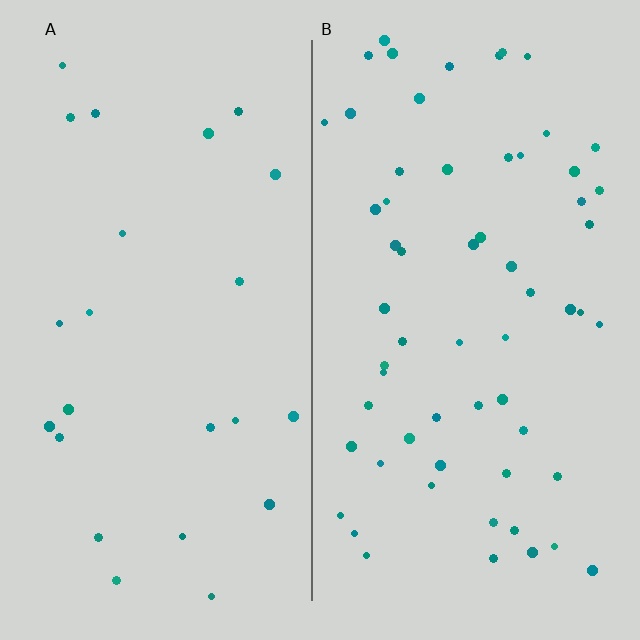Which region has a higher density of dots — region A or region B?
B (the right).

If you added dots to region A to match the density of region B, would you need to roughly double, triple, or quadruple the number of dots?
Approximately triple.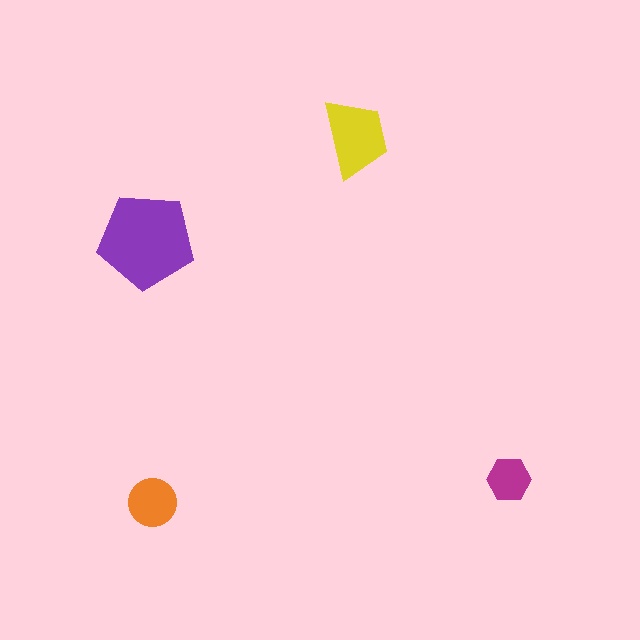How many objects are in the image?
There are 4 objects in the image.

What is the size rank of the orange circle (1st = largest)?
3rd.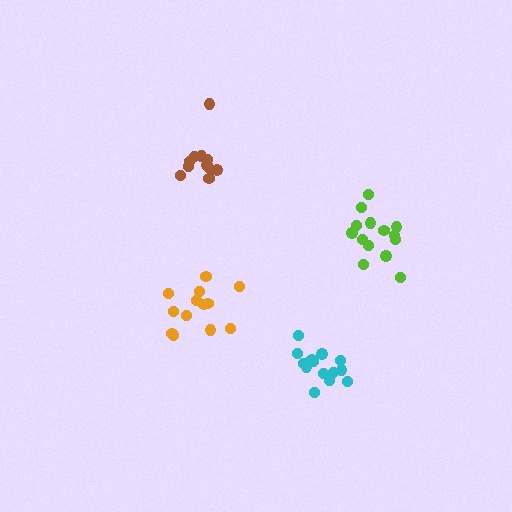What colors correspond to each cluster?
The clusters are colored: lime, cyan, orange, brown.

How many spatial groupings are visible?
There are 4 spatial groupings.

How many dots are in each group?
Group 1: 14 dots, Group 2: 14 dots, Group 3: 13 dots, Group 4: 11 dots (52 total).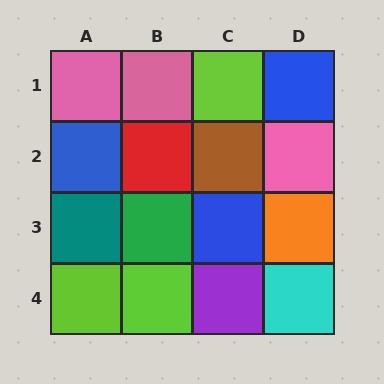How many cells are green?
1 cell is green.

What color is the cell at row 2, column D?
Pink.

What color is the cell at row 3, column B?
Green.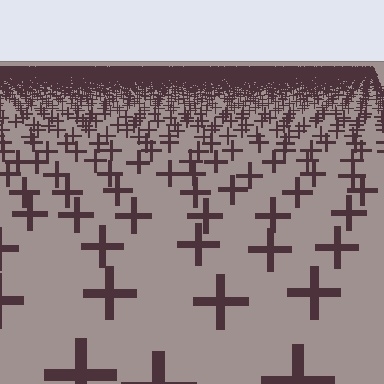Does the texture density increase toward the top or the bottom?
Density increases toward the top.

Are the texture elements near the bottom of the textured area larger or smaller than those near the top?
Larger. Near the bottom, elements are closer to the viewer and appear at a bigger on-screen size.